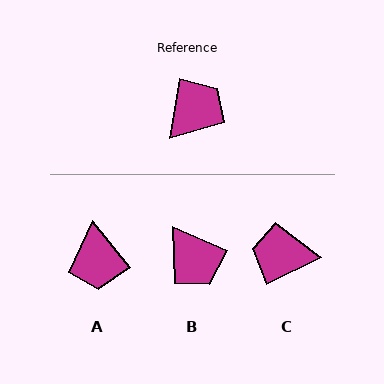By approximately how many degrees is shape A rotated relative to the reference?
Approximately 131 degrees clockwise.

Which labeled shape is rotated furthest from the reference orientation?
A, about 131 degrees away.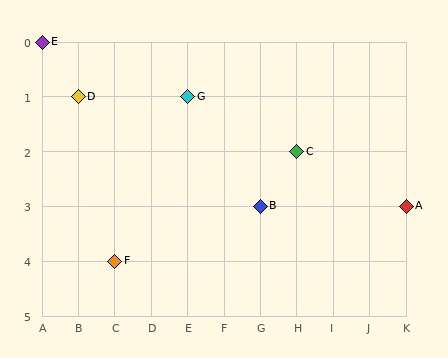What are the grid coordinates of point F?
Point F is at grid coordinates (C, 4).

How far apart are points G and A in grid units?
Points G and A are 6 columns and 2 rows apart (about 6.3 grid units diagonally).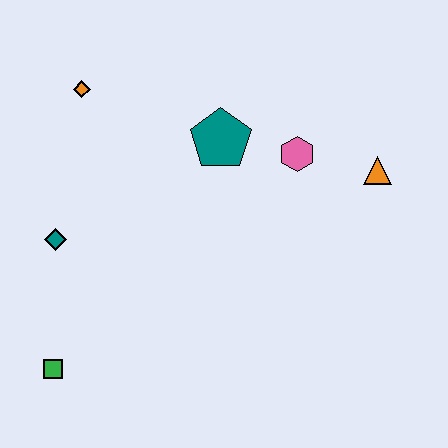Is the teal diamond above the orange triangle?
No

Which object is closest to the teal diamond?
The green square is closest to the teal diamond.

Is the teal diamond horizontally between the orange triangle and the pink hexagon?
No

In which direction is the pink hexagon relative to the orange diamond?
The pink hexagon is to the right of the orange diamond.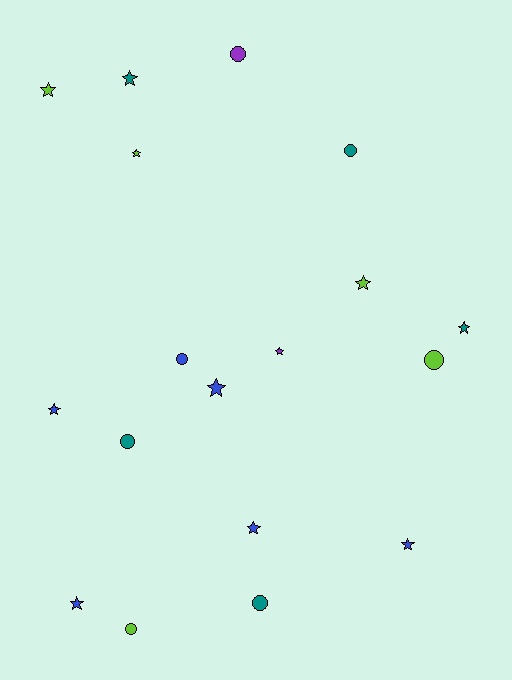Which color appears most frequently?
Blue, with 6 objects.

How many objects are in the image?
There are 18 objects.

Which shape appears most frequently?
Star, with 11 objects.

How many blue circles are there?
There is 1 blue circle.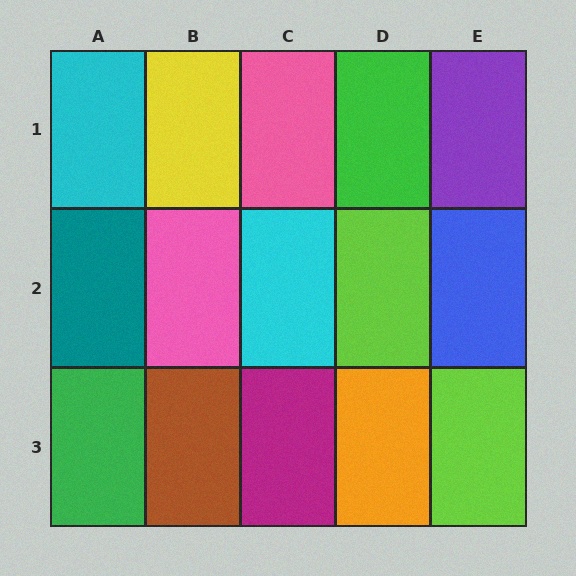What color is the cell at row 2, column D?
Lime.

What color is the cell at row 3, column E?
Lime.